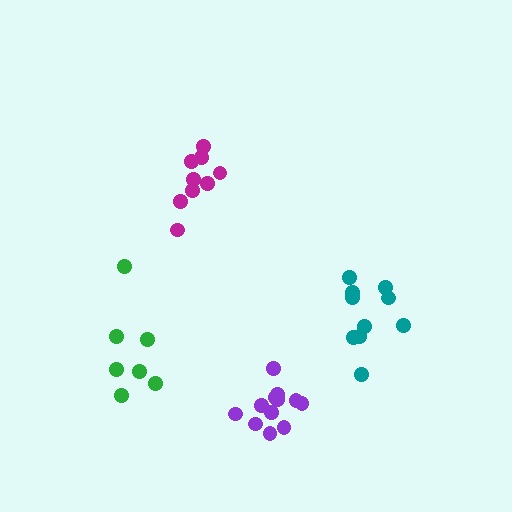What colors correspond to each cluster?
The clusters are colored: magenta, purple, teal, green.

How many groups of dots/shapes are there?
There are 4 groups.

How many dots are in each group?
Group 1: 9 dots, Group 2: 12 dots, Group 3: 11 dots, Group 4: 7 dots (39 total).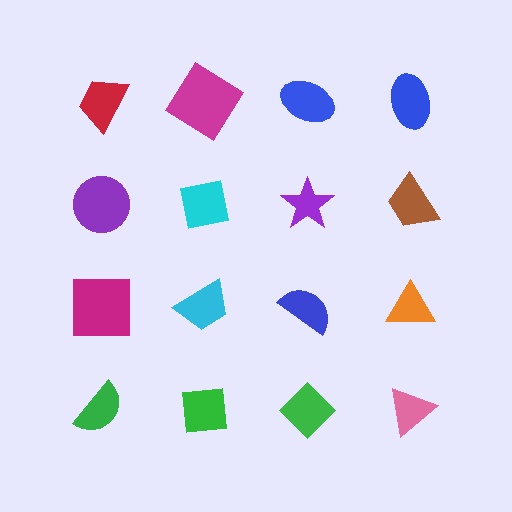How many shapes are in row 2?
4 shapes.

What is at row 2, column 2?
A cyan square.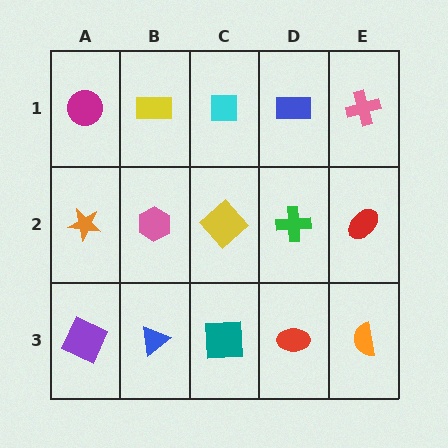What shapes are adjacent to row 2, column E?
A pink cross (row 1, column E), an orange semicircle (row 3, column E), a green cross (row 2, column D).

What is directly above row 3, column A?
An orange star.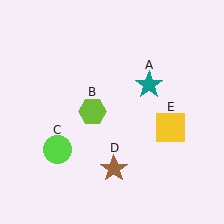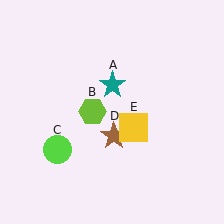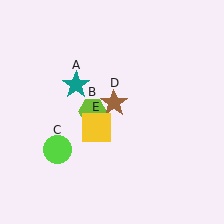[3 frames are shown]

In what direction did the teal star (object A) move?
The teal star (object A) moved left.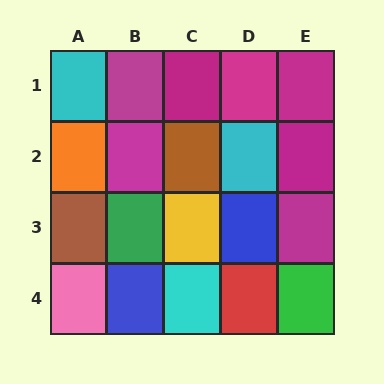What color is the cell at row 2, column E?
Magenta.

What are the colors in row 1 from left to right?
Cyan, magenta, magenta, magenta, magenta.